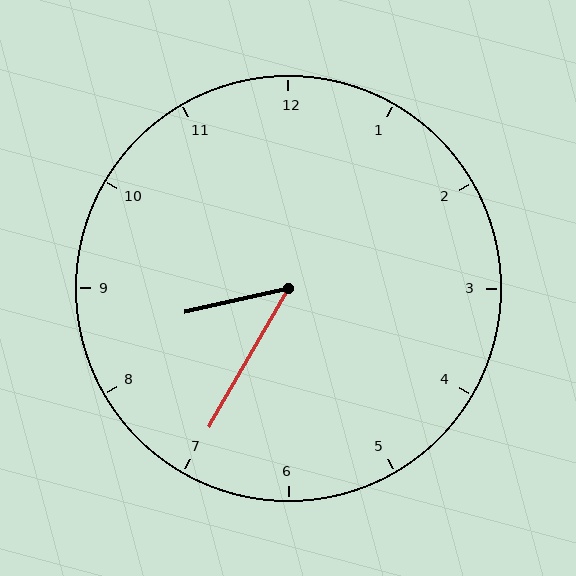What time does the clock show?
8:35.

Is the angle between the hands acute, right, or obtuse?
It is acute.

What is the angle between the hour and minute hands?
Approximately 48 degrees.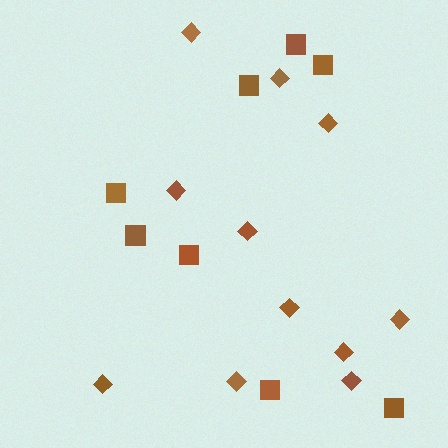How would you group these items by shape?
There are 2 groups: one group of diamonds (11) and one group of squares (8).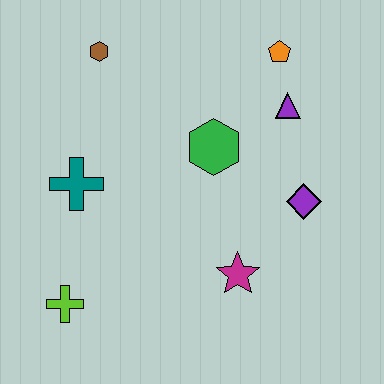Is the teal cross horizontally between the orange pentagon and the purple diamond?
No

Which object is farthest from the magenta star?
The brown hexagon is farthest from the magenta star.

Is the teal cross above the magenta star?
Yes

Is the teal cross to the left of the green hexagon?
Yes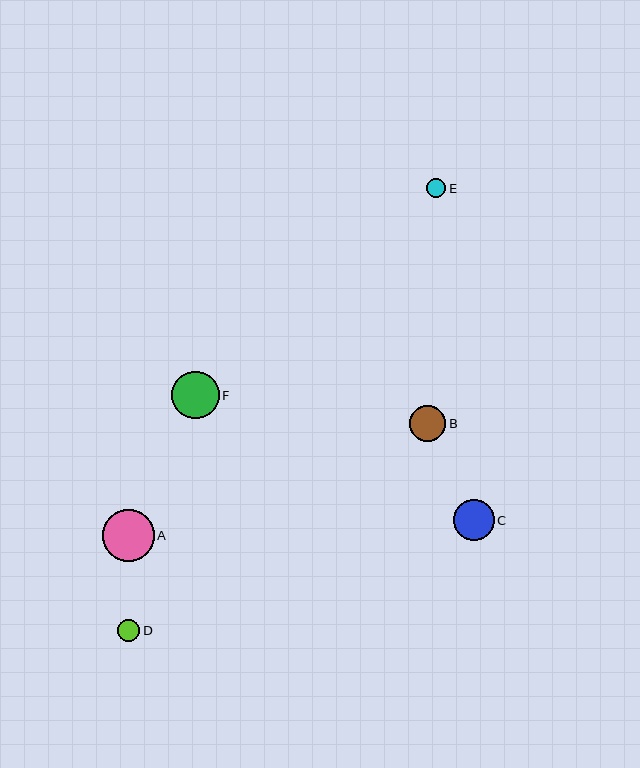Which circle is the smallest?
Circle E is the smallest with a size of approximately 19 pixels.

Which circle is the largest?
Circle A is the largest with a size of approximately 52 pixels.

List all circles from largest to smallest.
From largest to smallest: A, F, C, B, D, E.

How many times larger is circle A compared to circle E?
Circle A is approximately 2.7 times the size of circle E.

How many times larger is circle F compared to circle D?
Circle F is approximately 2.1 times the size of circle D.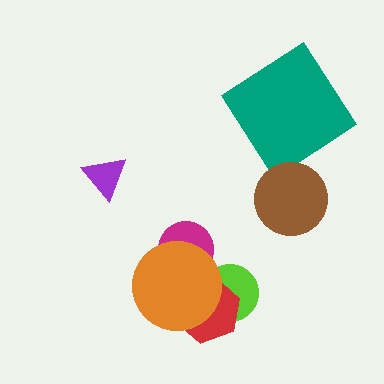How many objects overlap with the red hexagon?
2 objects overlap with the red hexagon.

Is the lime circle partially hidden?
Yes, it is partially covered by another shape.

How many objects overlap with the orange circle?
3 objects overlap with the orange circle.